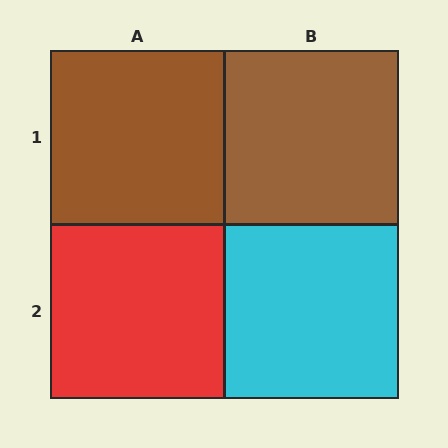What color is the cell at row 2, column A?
Red.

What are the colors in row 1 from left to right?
Brown, brown.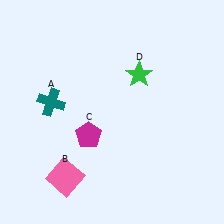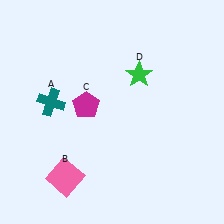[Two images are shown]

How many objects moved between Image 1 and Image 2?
1 object moved between the two images.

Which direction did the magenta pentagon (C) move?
The magenta pentagon (C) moved up.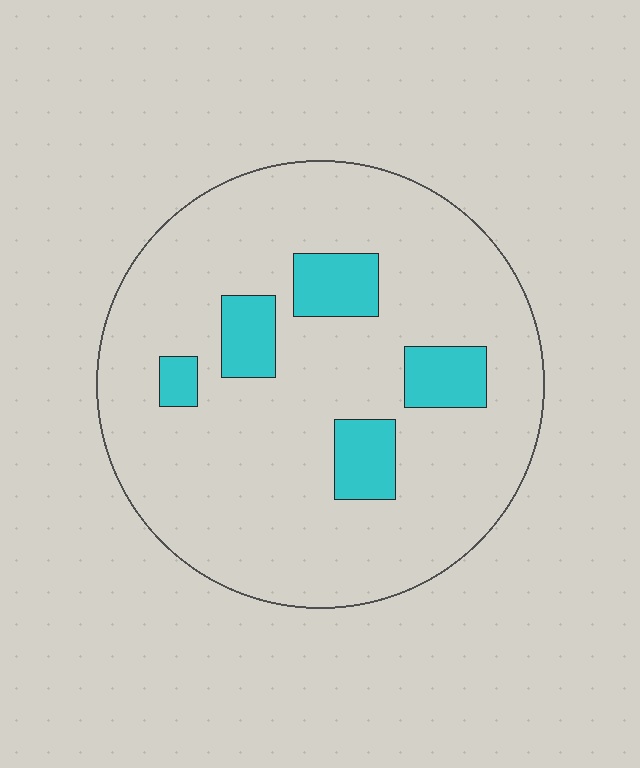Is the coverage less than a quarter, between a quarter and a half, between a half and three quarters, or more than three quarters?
Less than a quarter.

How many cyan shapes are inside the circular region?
5.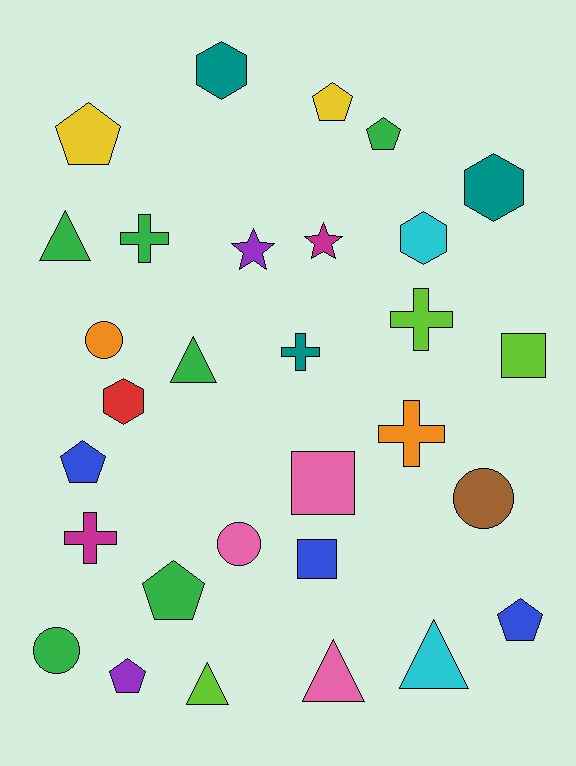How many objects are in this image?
There are 30 objects.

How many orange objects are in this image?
There are 2 orange objects.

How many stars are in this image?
There are 2 stars.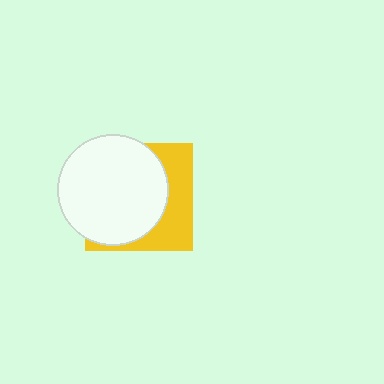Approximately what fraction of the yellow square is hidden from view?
Roughly 64% of the yellow square is hidden behind the white circle.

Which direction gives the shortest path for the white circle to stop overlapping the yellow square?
Moving left gives the shortest separation.